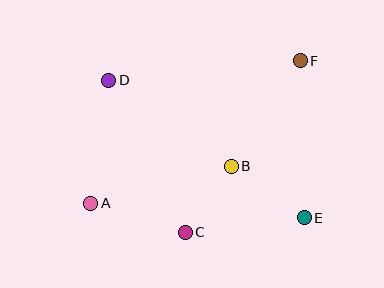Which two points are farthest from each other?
Points A and F are farthest from each other.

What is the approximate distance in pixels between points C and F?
The distance between C and F is approximately 207 pixels.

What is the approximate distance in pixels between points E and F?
The distance between E and F is approximately 157 pixels.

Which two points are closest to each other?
Points B and C are closest to each other.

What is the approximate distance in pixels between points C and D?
The distance between C and D is approximately 170 pixels.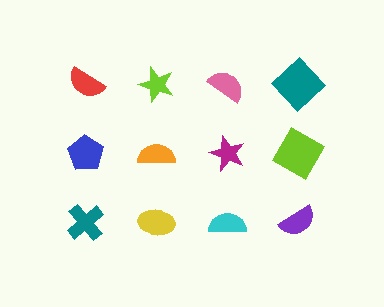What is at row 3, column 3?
A cyan semicircle.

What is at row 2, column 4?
A lime diamond.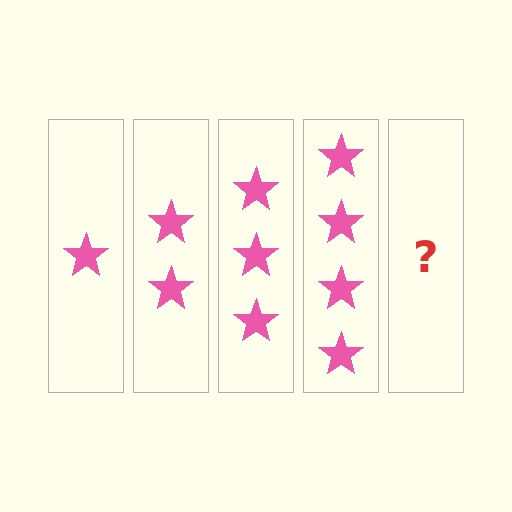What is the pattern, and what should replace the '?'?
The pattern is that each step adds one more star. The '?' should be 5 stars.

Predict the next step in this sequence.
The next step is 5 stars.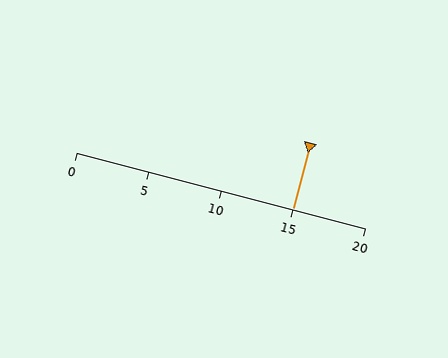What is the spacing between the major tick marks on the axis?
The major ticks are spaced 5 apart.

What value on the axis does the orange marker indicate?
The marker indicates approximately 15.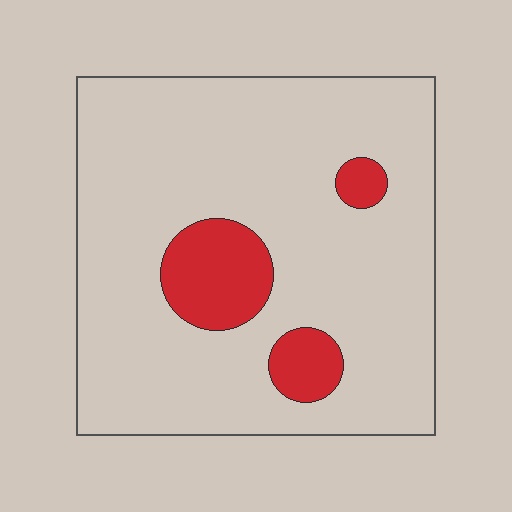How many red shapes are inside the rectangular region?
3.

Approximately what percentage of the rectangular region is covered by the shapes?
Approximately 15%.